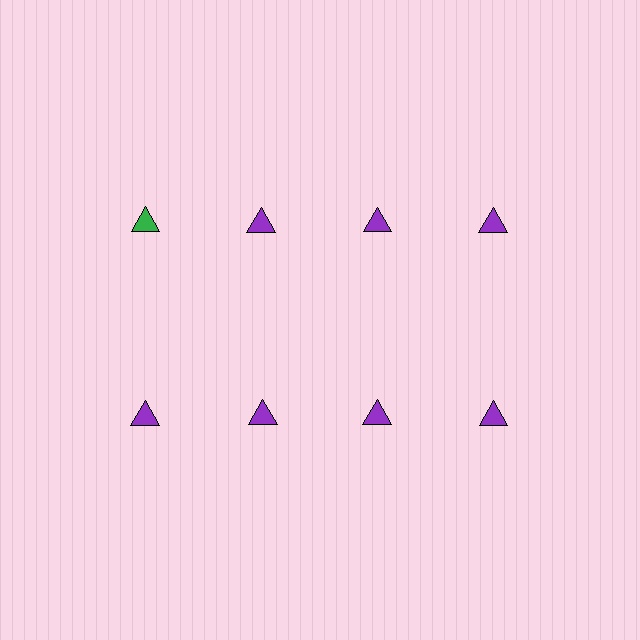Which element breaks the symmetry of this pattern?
The green triangle in the top row, leftmost column breaks the symmetry. All other shapes are purple triangles.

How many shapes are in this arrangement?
There are 8 shapes arranged in a grid pattern.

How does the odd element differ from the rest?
It has a different color: green instead of purple.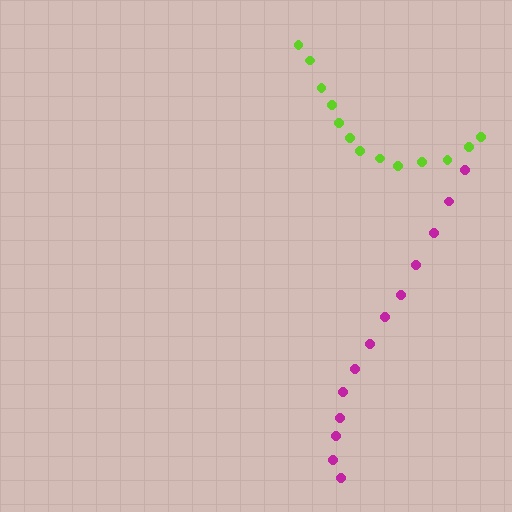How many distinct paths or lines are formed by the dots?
There are 2 distinct paths.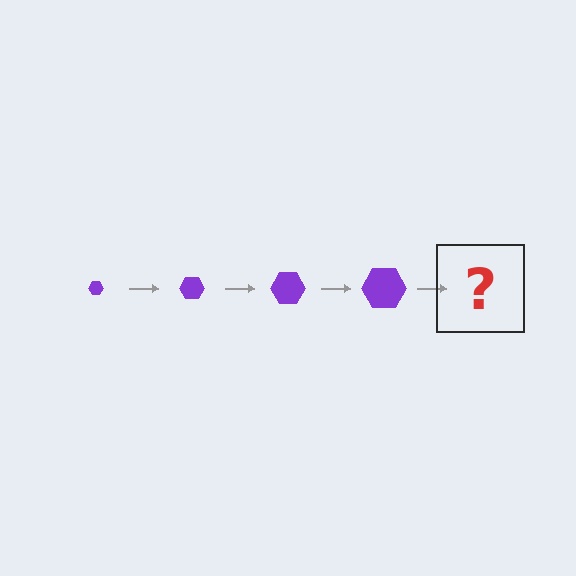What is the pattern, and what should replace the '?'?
The pattern is that the hexagon gets progressively larger each step. The '?' should be a purple hexagon, larger than the previous one.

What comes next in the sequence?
The next element should be a purple hexagon, larger than the previous one.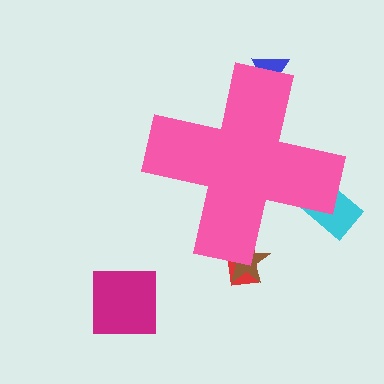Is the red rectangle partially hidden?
Yes, the red rectangle is partially hidden behind the pink cross.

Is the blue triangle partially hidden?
Yes, the blue triangle is partially hidden behind the pink cross.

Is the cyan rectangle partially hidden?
Yes, the cyan rectangle is partially hidden behind the pink cross.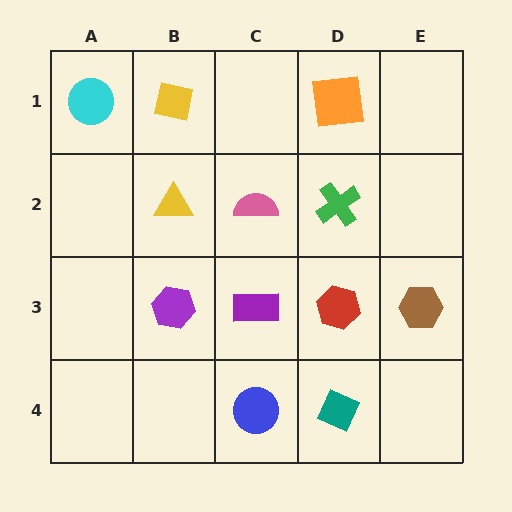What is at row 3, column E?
A brown hexagon.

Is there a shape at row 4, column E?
No, that cell is empty.